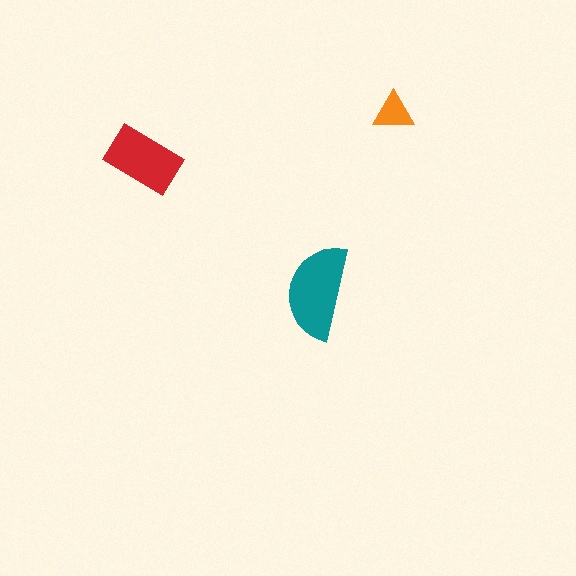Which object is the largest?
The teal semicircle.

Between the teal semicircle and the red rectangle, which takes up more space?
The teal semicircle.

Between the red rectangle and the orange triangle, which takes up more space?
The red rectangle.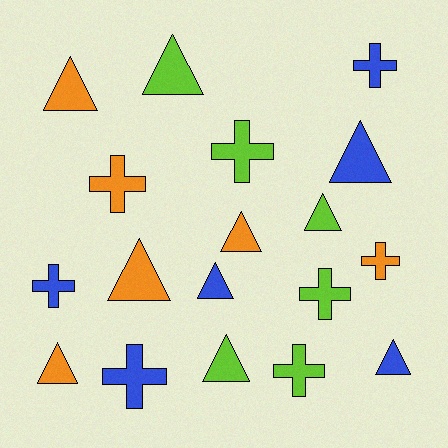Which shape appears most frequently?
Triangle, with 10 objects.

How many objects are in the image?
There are 18 objects.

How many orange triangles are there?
There are 4 orange triangles.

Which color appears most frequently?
Blue, with 6 objects.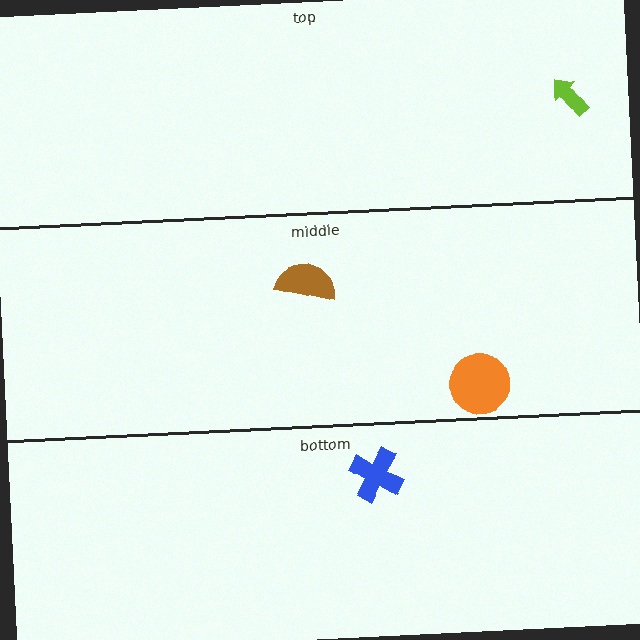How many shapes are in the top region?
1.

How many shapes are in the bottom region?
1.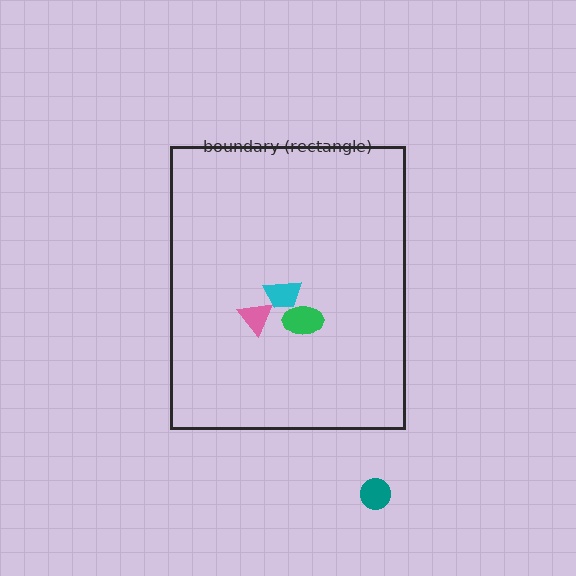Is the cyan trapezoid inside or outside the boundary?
Inside.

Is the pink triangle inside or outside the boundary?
Inside.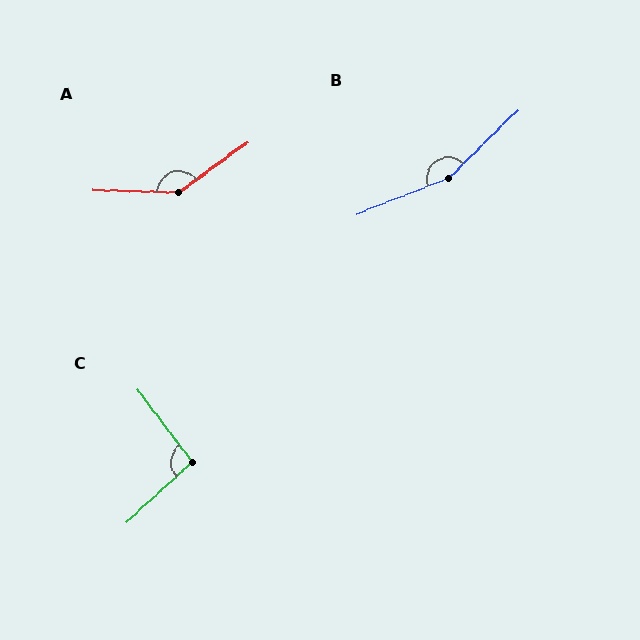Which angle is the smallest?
C, at approximately 95 degrees.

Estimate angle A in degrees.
Approximately 143 degrees.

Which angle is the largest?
B, at approximately 157 degrees.